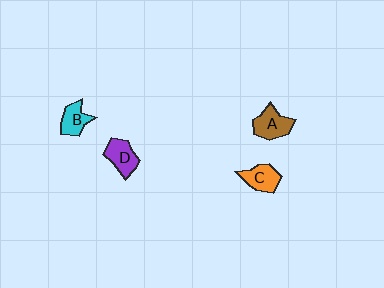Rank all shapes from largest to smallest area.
From largest to smallest: A (brown), D (purple), C (orange), B (cyan).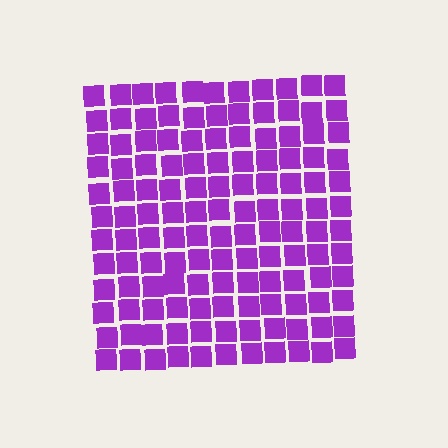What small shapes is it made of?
It is made of small squares.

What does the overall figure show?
The overall figure shows a square.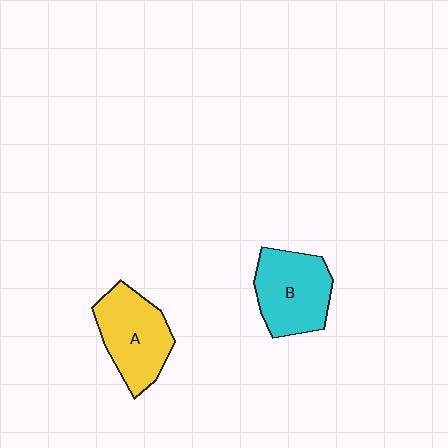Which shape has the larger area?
Shape B (cyan).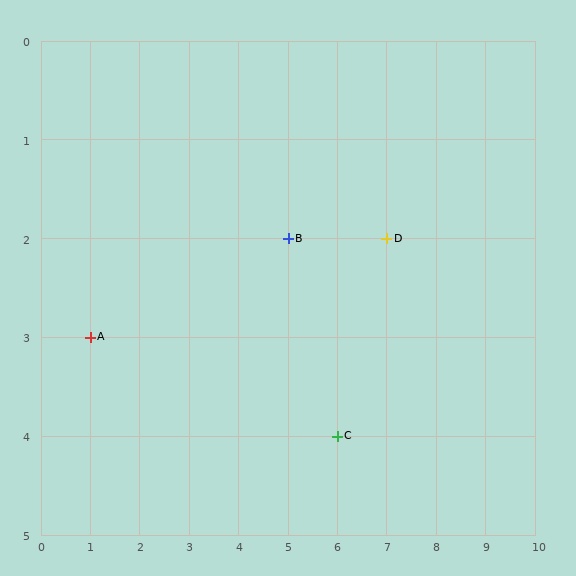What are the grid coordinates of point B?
Point B is at grid coordinates (5, 2).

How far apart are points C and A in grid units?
Points C and A are 5 columns and 1 row apart (about 5.1 grid units diagonally).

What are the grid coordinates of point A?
Point A is at grid coordinates (1, 3).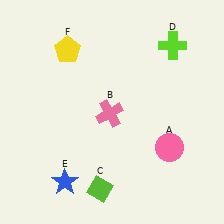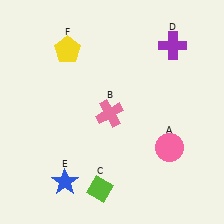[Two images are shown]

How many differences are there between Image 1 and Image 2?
There is 1 difference between the two images.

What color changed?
The cross (D) changed from lime in Image 1 to purple in Image 2.